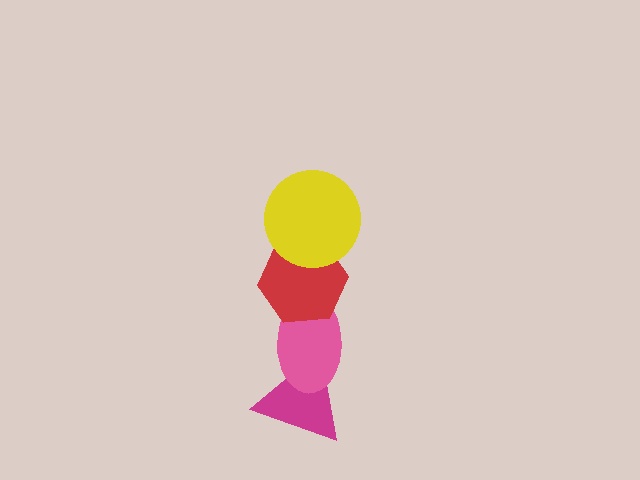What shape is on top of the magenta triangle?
The pink ellipse is on top of the magenta triangle.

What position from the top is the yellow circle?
The yellow circle is 1st from the top.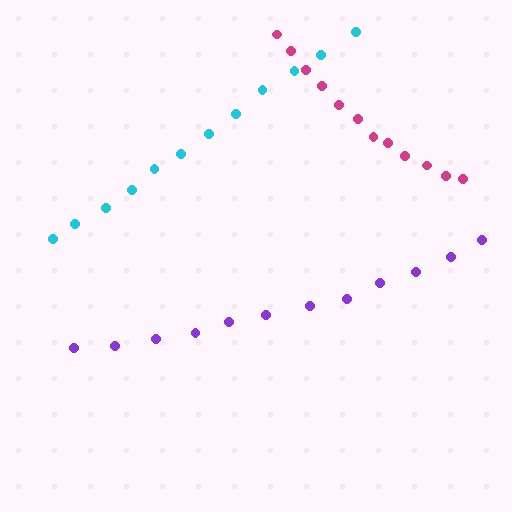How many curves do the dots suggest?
There are 3 distinct paths.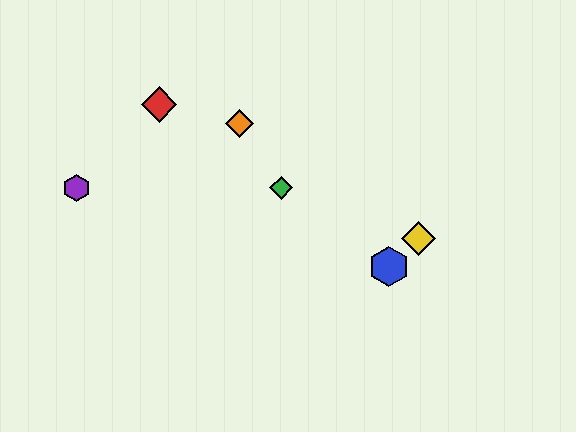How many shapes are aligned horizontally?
2 shapes (the green diamond, the purple hexagon) are aligned horizontally.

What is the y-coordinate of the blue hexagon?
The blue hexagon is at y≈266.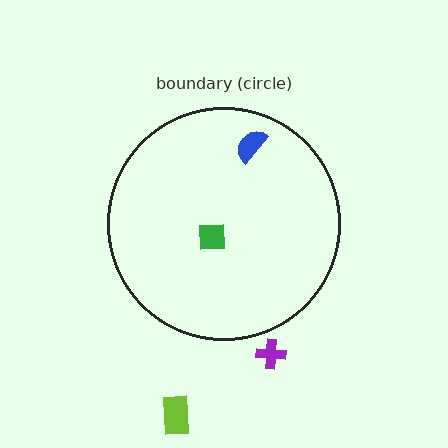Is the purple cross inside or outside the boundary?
Outside.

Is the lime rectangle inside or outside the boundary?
Outside.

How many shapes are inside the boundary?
2 inside, 2 outside.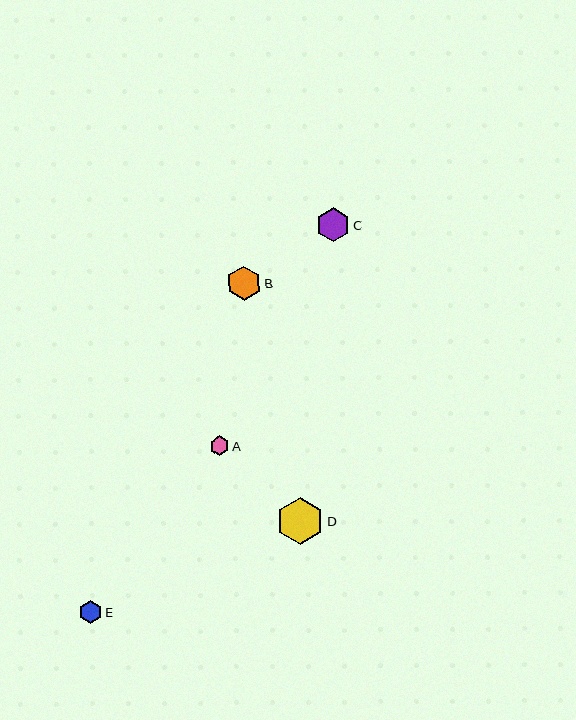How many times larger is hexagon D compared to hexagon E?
Hexagon D is approximately 2.0 times the size of hexagon E.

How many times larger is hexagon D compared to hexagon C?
Hexagon D is approximately 1.4 times the size of hexagon C.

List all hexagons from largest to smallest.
From largest to smallest: D, B, C, E, A.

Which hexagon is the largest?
Hexagon D is the largest with a size of approximately 47 pixels.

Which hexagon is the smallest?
Hexagon A is the smallest with a size of approximately 19 pixels.